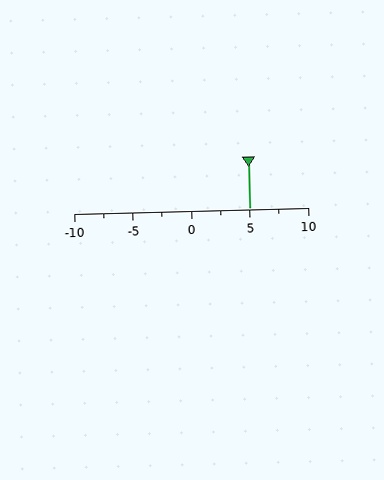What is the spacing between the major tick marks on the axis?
The major ticks are spaced 5 apart.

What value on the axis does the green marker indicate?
The marker indicates approximately 5.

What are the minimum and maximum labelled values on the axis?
The axis runs from -10 to 10.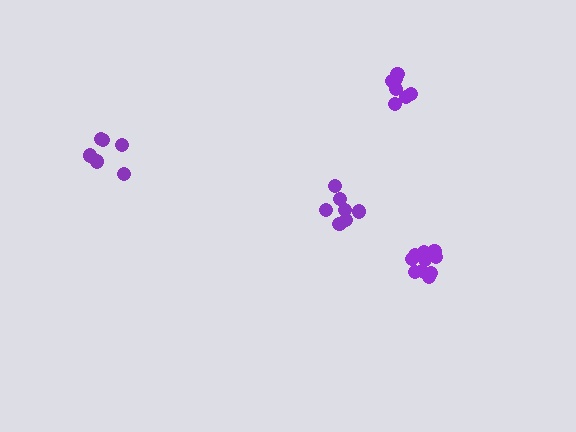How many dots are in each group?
Group 1: 12 dots, Group 2: 7 dots, Group 3: 6 dots, Group 4: 8 dots (33 total).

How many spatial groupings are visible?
There are 4 spatial groupings.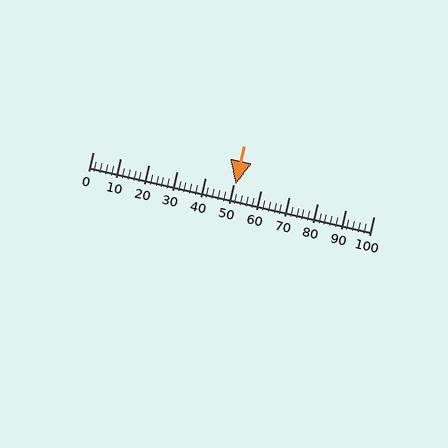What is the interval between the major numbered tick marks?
The major tick marks are spaced 10 units apart.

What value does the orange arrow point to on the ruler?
The orange arrow points to approximately 51.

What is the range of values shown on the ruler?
The ruler shows values from 0 to 100.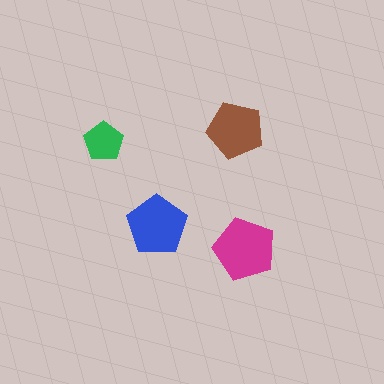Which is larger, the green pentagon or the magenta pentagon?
The magenta one.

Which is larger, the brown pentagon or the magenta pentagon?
The magenta one.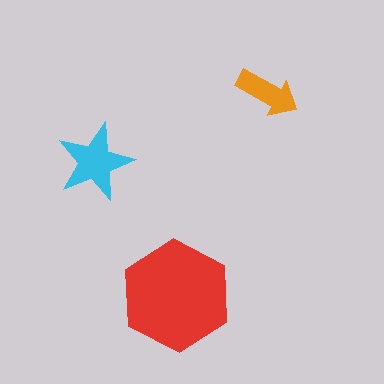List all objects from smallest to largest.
The orange arrow, the cyan star, the red hexagon.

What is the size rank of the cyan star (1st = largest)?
2nd.